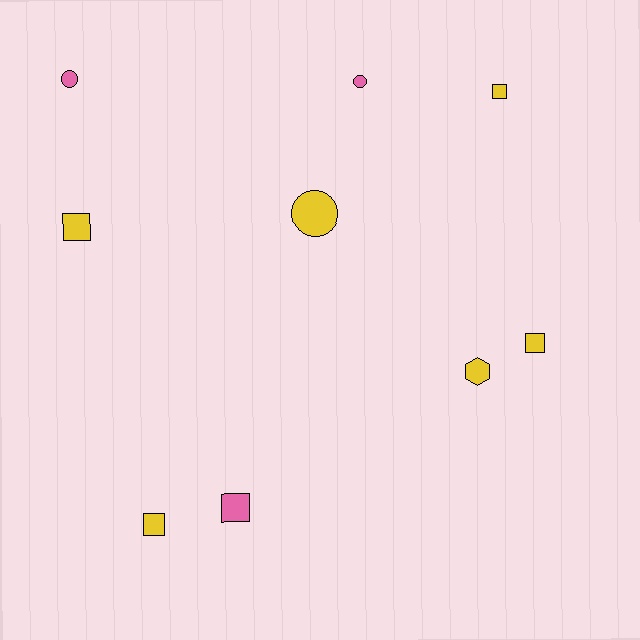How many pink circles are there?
There are 2 pink circles.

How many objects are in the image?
There are 9 objects.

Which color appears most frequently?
Yellow, with 6 objects.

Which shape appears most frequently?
Square, with 5 objects.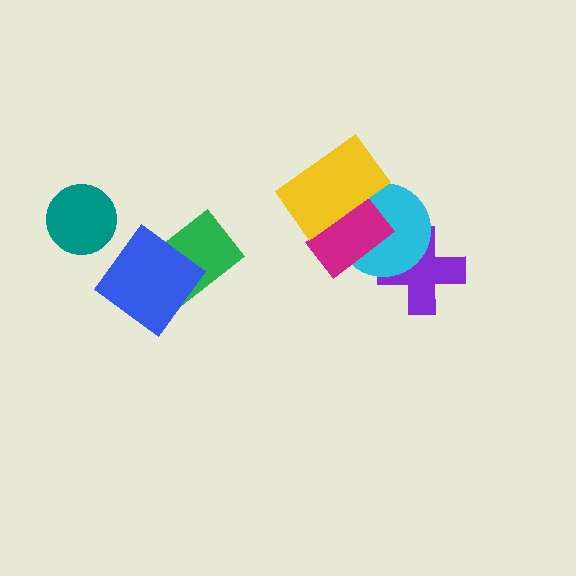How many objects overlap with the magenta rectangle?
2 objects overlap with the magenta rectangle.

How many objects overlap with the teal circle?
0 objects overlap with the teal circle.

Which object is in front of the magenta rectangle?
The yellow rectangle is in front of the magenta rectangle.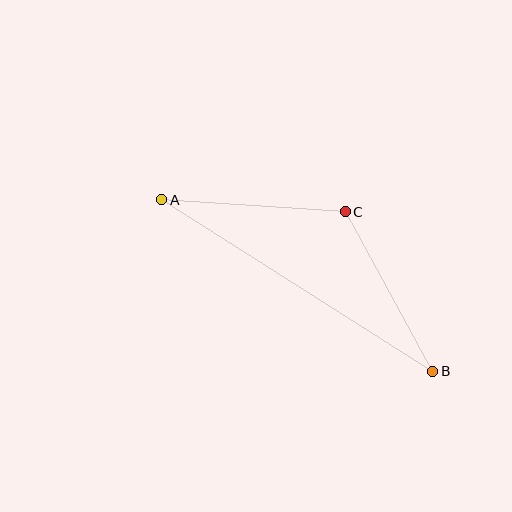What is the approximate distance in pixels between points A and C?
The distance between A and C is approximately 184 pixels.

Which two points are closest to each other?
Points B and C are closest to each other.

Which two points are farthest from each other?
Points A and B are farthest from each other.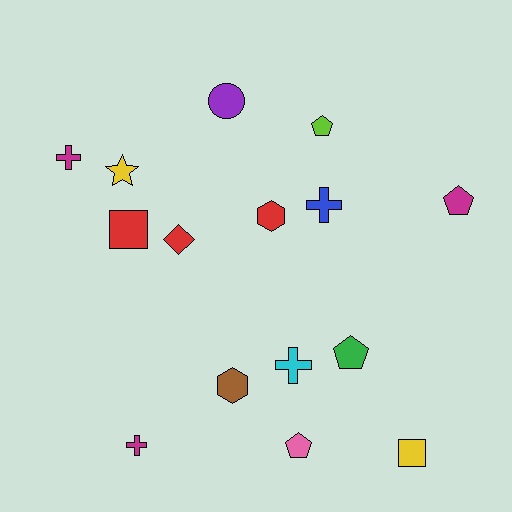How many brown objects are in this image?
There is 1 brown object.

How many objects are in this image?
There are 15 objects.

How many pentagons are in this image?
There are 4 pentagons.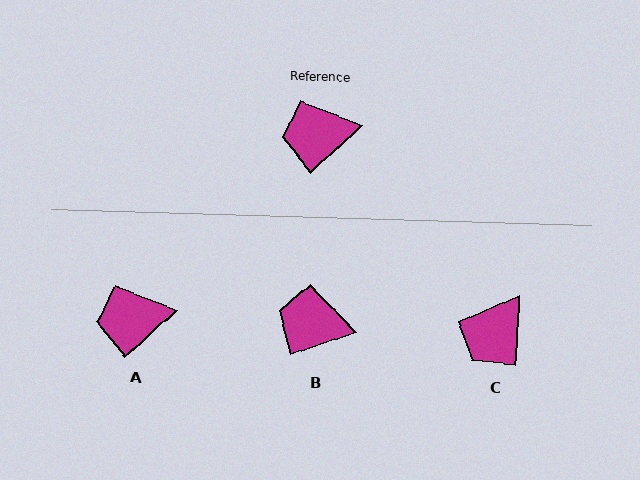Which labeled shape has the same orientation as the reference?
A.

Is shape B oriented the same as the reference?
No, it is off by about 24 degrees.